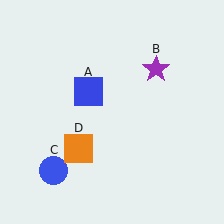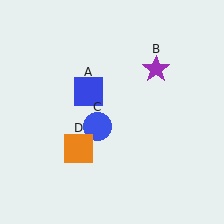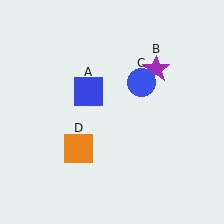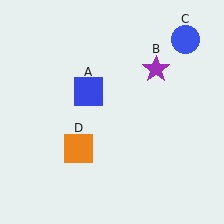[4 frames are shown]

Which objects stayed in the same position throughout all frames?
Blue square (object A) and purple star (object B) and orange square (object D) remained stationary.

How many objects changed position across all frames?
1 object changed position: blue circle (object C).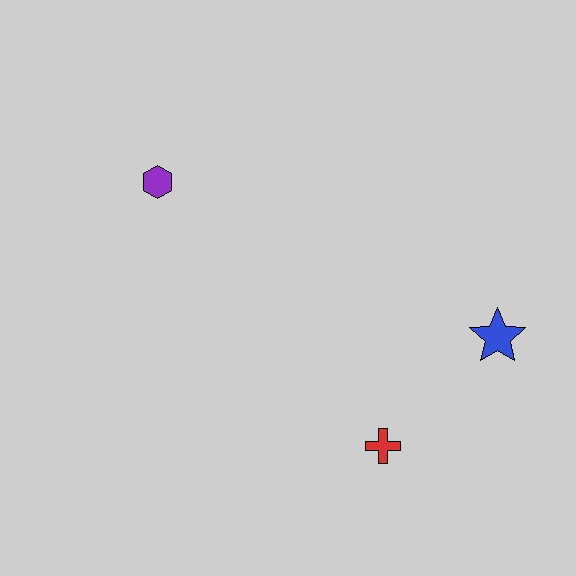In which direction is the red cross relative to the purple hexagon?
The red cross is below the purple hexagon.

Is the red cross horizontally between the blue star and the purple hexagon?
Yes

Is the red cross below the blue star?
Yes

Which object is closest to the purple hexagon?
The red cross is closest to the purple hexagon.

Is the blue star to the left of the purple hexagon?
No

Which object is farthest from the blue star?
The purple hexagon is farthest from the blue star.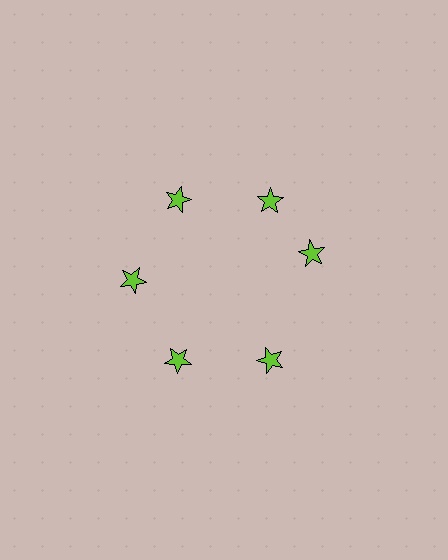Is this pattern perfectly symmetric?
No. The 6 lime stars are arranged in a ring, but one element near the 3 o'clock position is rotated out of alignment along the ring, breaking the 6-fold rotational symmetry.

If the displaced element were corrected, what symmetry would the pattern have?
It would have 6-fold rotational symmetry — the pattern would map onto itself every 60 degrees.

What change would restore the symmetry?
The symmetry would be restored by rotating it back into even spacing with its neighbors so that all 6 stars sit at equal angles and equal distance from the center.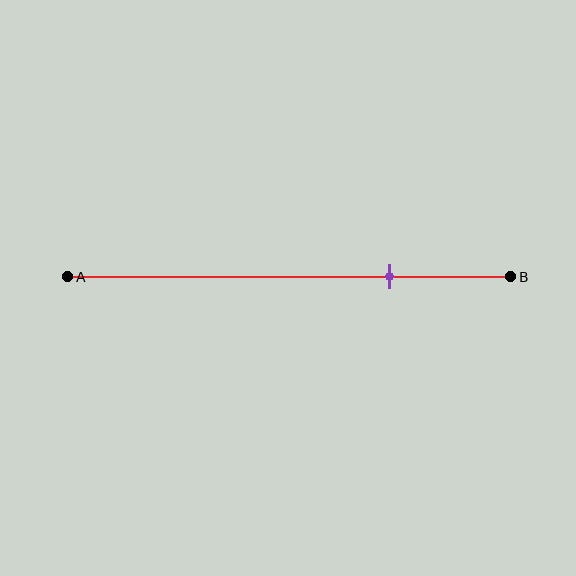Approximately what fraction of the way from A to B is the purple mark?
The purple mark is approximately 75% of the way from A to B.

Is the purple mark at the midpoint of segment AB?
No, the mark is at about 75% from A, not at the 50% midpoint.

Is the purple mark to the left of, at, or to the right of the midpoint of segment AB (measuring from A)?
The purple mark is to the right of the midpoint of segment AB.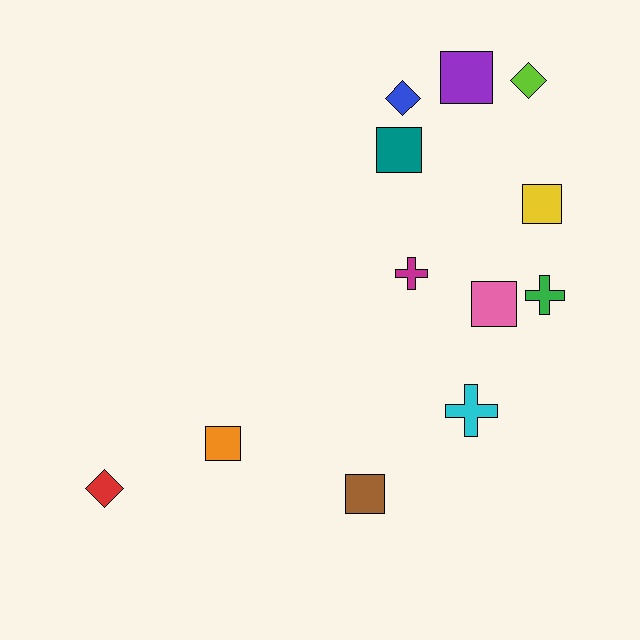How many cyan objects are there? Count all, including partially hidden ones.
There is 1 cyan object.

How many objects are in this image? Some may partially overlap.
There are 12 objects.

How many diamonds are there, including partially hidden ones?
There are 3 diamonds.